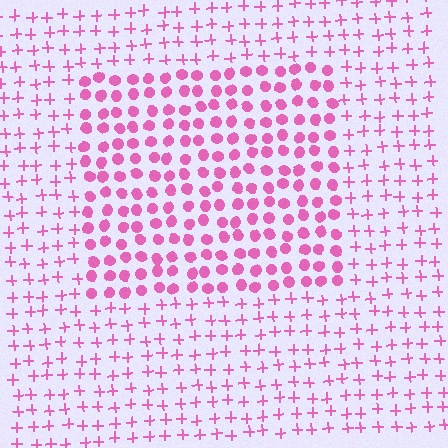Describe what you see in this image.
The image is filled with small pink elements arranged in a uniform grid. A rectangle-shaped region contains circles, while the surrounding area contains plus signs. The boundary is defined purely by the change in element shape.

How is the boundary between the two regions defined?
The boundary is defined by a change in element shape: circles inside vs. plus signs outside. All elements share the same color and spacing.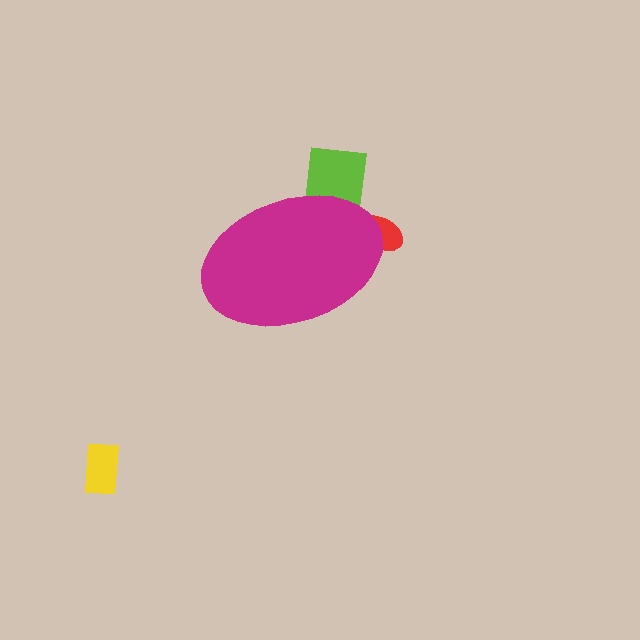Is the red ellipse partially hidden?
Yes, the red ellipse is partially hidden behind the magenta ellipse.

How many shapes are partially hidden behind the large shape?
2 shapes are partially hidden.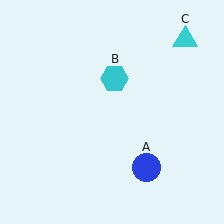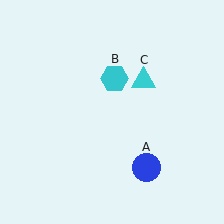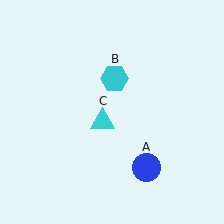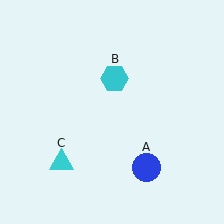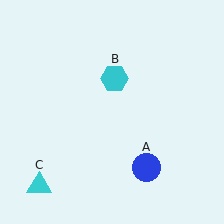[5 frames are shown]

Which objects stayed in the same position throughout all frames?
Blue circle (object A) and cyan hexagon (object B) remained stationary.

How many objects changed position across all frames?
1 object changed position: cyan triangle (object C).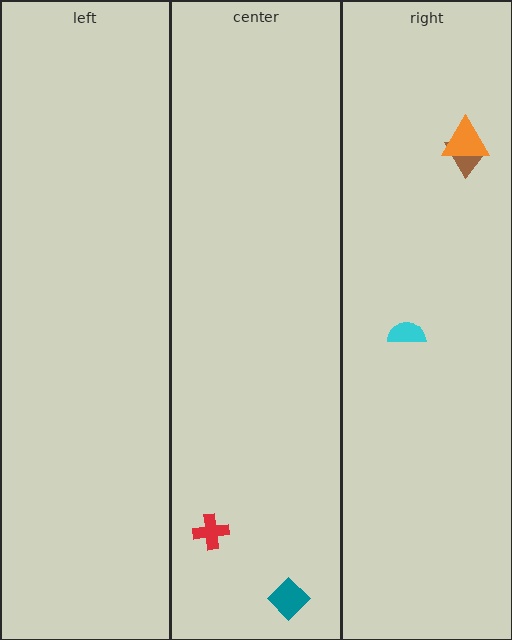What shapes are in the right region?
The cyan semicircle, the brown trapezoid, the orange triangle.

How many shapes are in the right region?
3.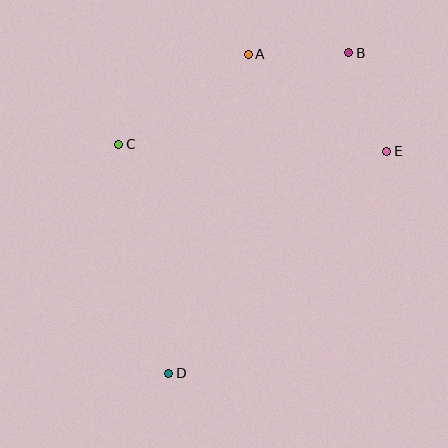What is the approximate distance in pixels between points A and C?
The distance between A and C is approximately 158 pixels.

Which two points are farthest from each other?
Points B and D are farthest from each other.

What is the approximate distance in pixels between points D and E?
The distance between D and E is approximately 311 pixels.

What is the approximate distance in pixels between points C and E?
The distance between C and E is approximately 268 pixels.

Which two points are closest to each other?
Points A and B are closest to each other.